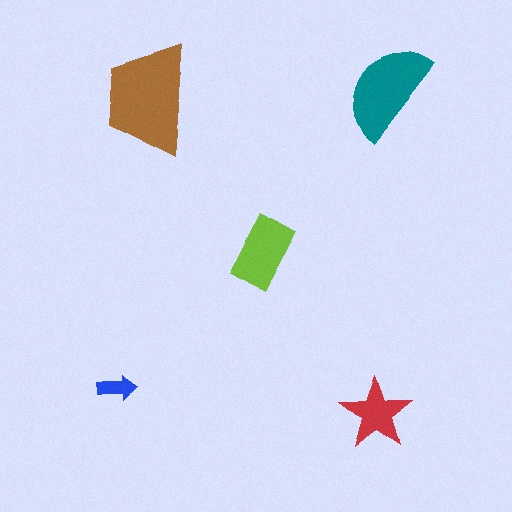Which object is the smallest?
The blue arrow.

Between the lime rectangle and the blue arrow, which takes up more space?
The lime rectangle.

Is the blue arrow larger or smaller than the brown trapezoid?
Smaller.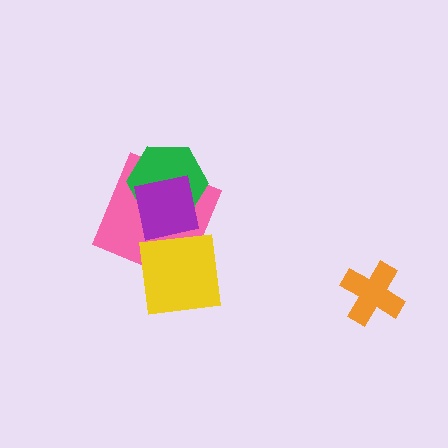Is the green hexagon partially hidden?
Yes, it is partially covered by another shape.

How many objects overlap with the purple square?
2 objects overlap with the purple square.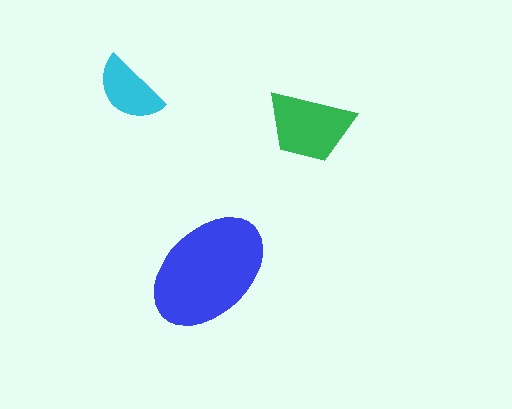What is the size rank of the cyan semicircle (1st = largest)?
3rd.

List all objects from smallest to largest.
The cyan semicircle, the green trapezoid, the blue ellipse.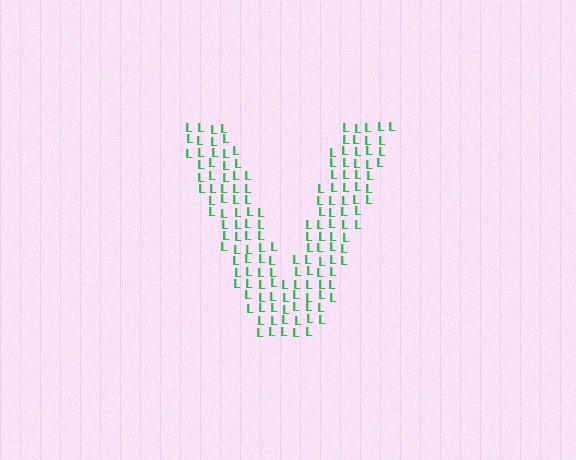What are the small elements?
The small elements are letter L's.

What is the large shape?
The large shape is the letter V.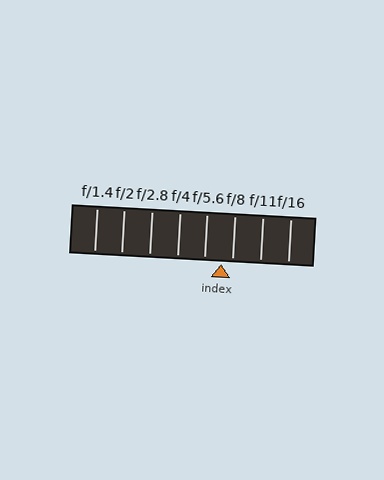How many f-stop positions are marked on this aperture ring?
There are 8 f-stop positions marked.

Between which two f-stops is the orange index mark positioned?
The index mark is between f/5.6 and f/8.